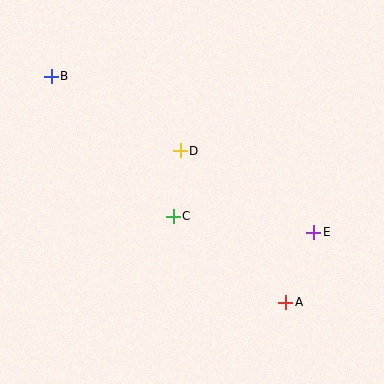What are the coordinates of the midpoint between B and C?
The midpoint between B and C is at (112, 146).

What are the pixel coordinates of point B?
Point B is at (51, 76).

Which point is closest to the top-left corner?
Point B is closest to the top-left corner.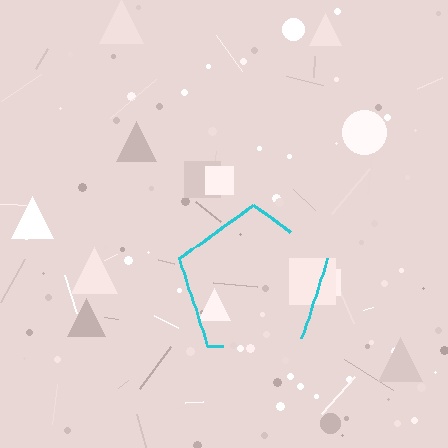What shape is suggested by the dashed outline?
The dashed outline suggests a pentagon.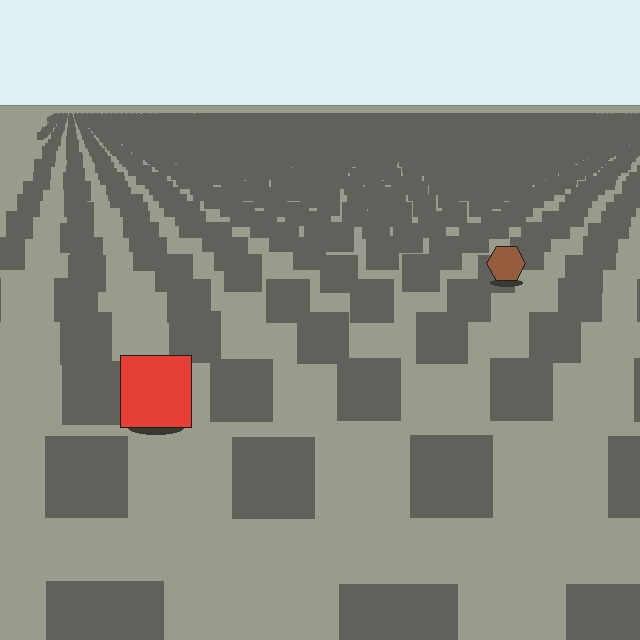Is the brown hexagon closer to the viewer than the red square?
No. The red square is closer — you can tell from the texture gradient: the ground texture is coarser near it.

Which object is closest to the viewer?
The red square is closest. The texture marks near it are larger and more spread out.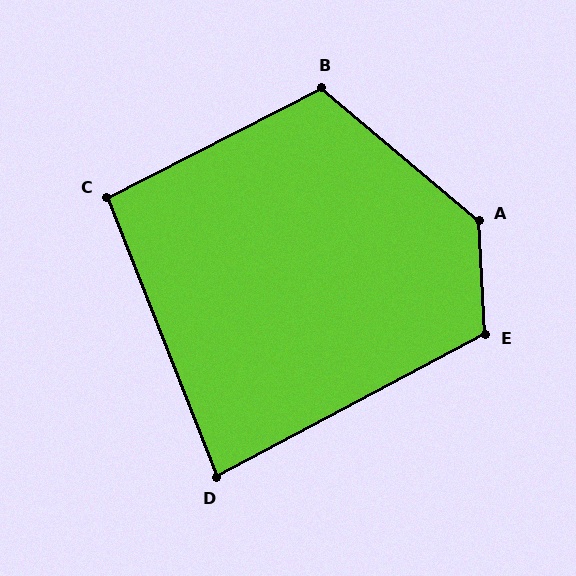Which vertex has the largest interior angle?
A, at approximately 133 degrees.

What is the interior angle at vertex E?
Approximately 115 degrees (obtuse).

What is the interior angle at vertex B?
Approximately 113 degrees (obtuse).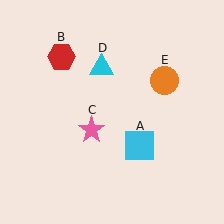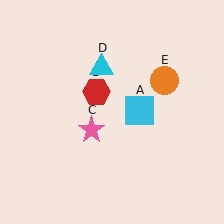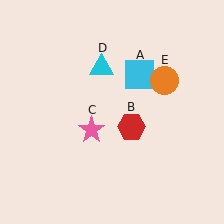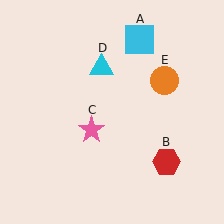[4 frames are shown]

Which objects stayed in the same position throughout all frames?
Pink star (object C) and cyan triangle (object D) and orange circle (object E) remained stationary.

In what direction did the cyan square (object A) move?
The cyan square (object A) moved up.